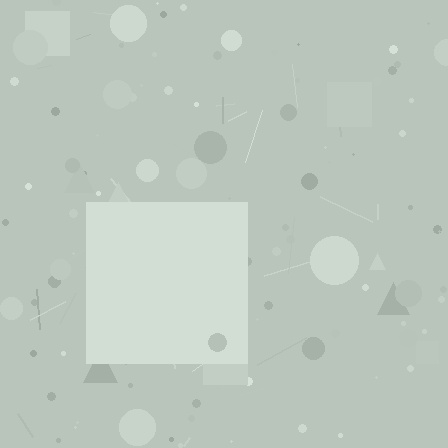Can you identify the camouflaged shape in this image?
The camouflaged shape is a square.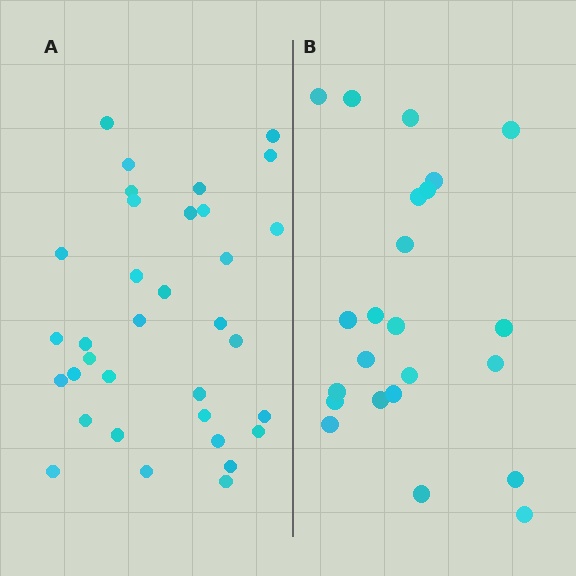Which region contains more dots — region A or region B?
Region A (the left region) has more dots.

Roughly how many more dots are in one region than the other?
Region A has roughly 12 or so more dots than region B.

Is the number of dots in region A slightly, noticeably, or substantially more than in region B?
Region A has substantially more. The ratio is roughly 1.5 to 1.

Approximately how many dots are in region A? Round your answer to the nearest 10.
About 30 dots. (The exact count is 34, which rounds to 30.)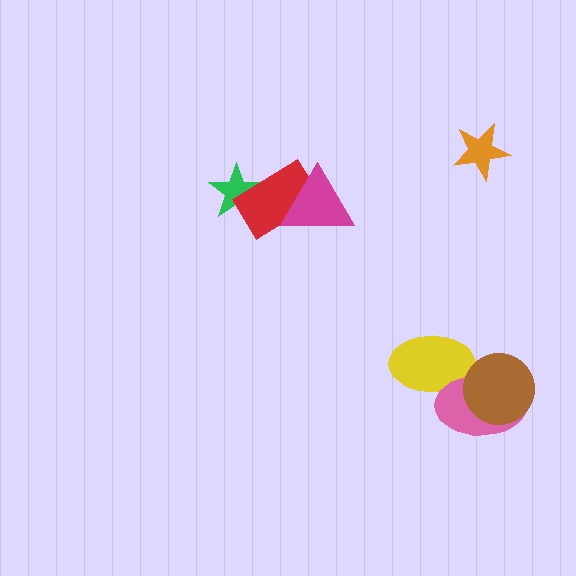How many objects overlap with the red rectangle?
2 objects overlap with the red rectangle.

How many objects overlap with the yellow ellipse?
1 object overlaps with the yellow ellipse.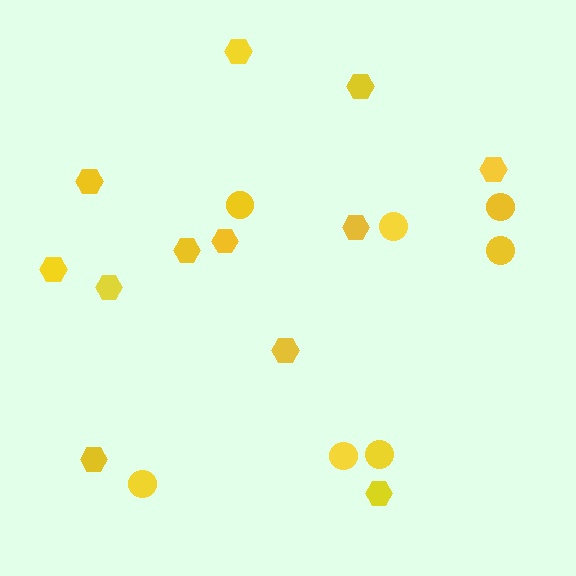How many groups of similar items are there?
There are 2 groups: one group of hexagons (12) and one group of circles (7).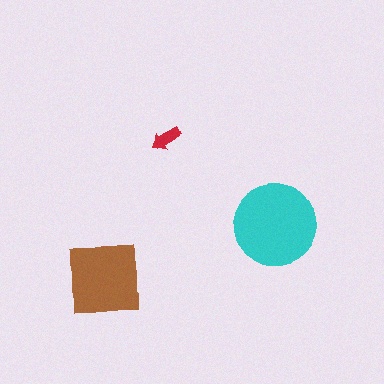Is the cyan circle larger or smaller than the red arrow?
Larger.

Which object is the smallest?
The red arrow.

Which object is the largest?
The cyan circle.